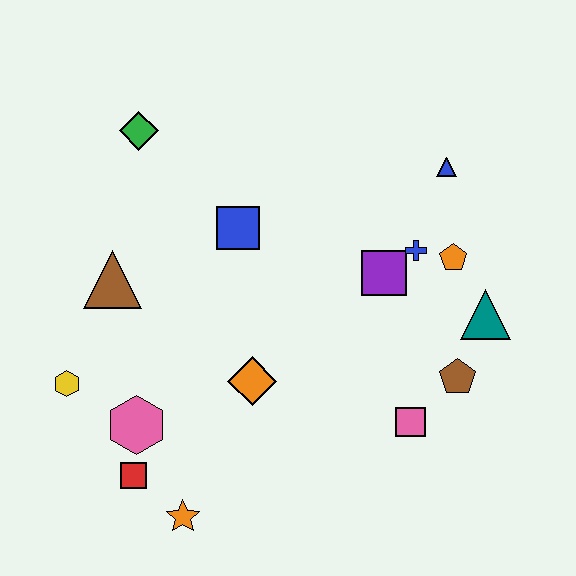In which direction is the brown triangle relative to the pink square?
The brown triangle is to the left of the pink square.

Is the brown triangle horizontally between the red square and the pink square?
No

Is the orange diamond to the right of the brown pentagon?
No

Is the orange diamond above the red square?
Yes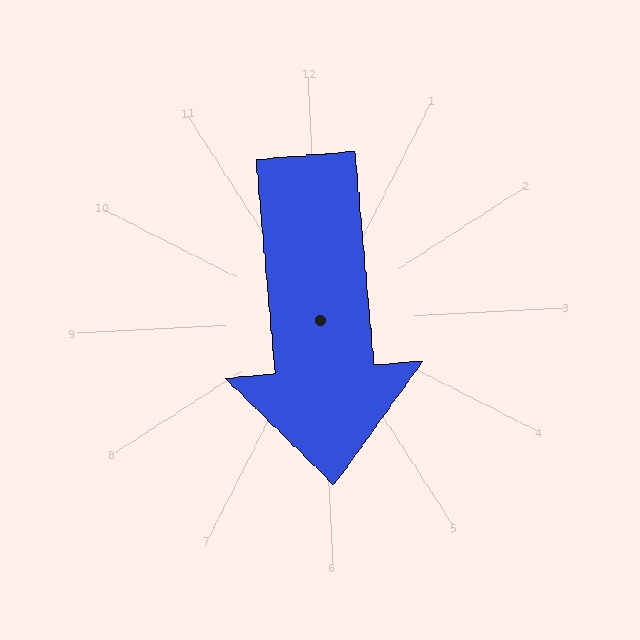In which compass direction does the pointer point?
South.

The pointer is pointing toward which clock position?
Roughly 6 o'clock.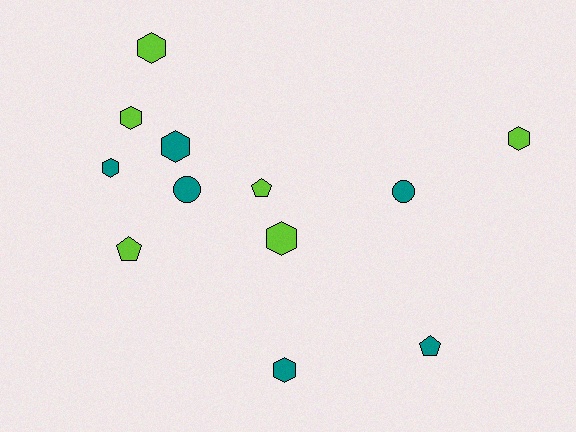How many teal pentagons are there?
There is 1 teal pentagon.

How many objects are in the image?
There are 12 objects.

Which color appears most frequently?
Teal, with 6 objects.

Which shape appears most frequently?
Hexagon, with 7 objects.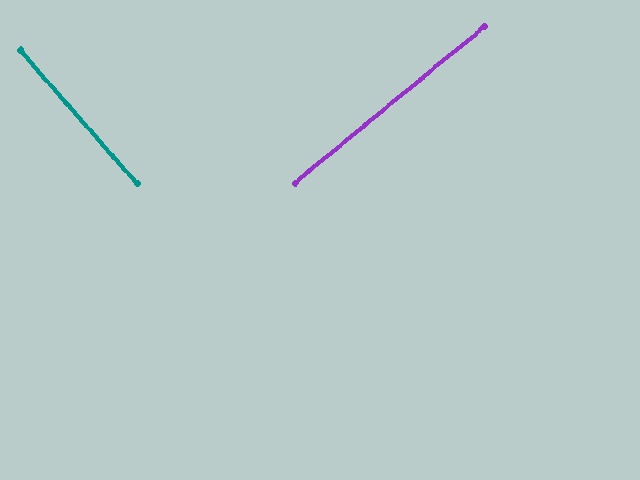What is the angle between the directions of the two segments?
Approximately 88 degrees.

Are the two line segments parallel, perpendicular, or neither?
Perpendicular — they meet at approximately 88°.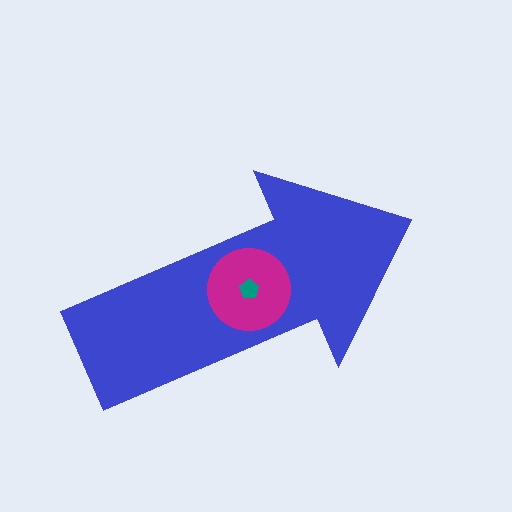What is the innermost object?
The teal pentagon.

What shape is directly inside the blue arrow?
The magenta circle.